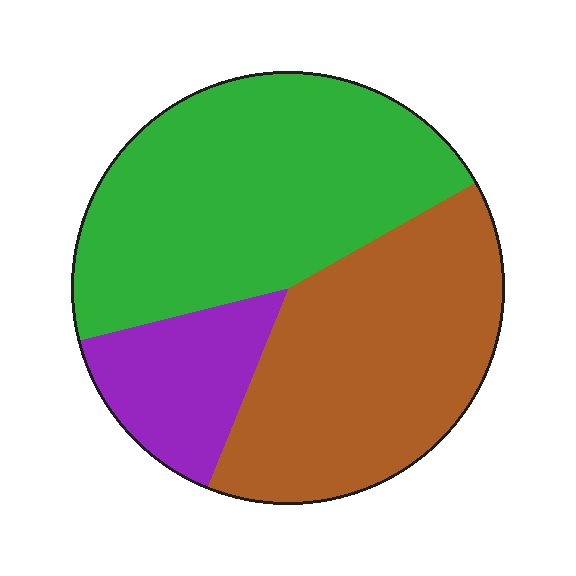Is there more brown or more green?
Green.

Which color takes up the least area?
Purple, at roughly 15%.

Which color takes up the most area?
Green, at roughly 45%.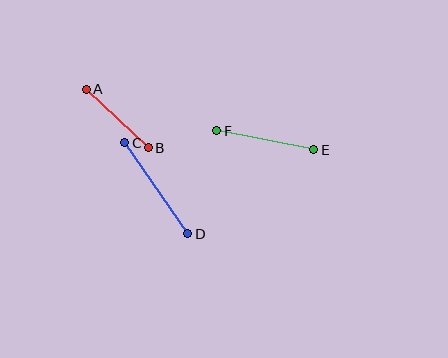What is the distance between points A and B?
The distance is approximately 85 pixels.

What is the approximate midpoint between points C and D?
The midpoint is at approximately (156, 188) pixels.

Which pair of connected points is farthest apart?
Points C and D are farthest apart.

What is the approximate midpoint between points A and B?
The midpoint is at approximately (117, 119) pixels.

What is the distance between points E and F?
The distance is approximately 99 pixels.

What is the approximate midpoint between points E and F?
The midpoint is at approximately (265, 140) pixels.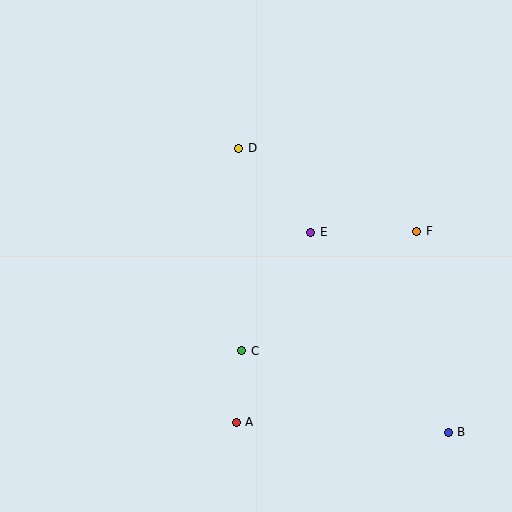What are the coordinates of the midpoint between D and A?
The midpoint between D and A is at (238, 285).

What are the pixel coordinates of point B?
Point B is at (448, 432).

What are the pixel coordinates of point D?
Point D is at (239, 148).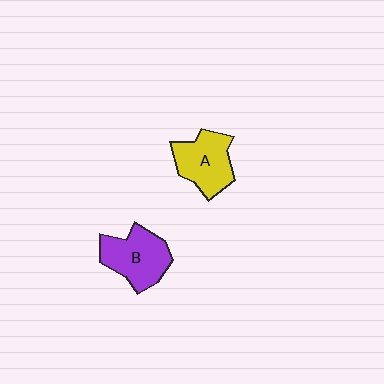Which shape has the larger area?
Shape B (purple).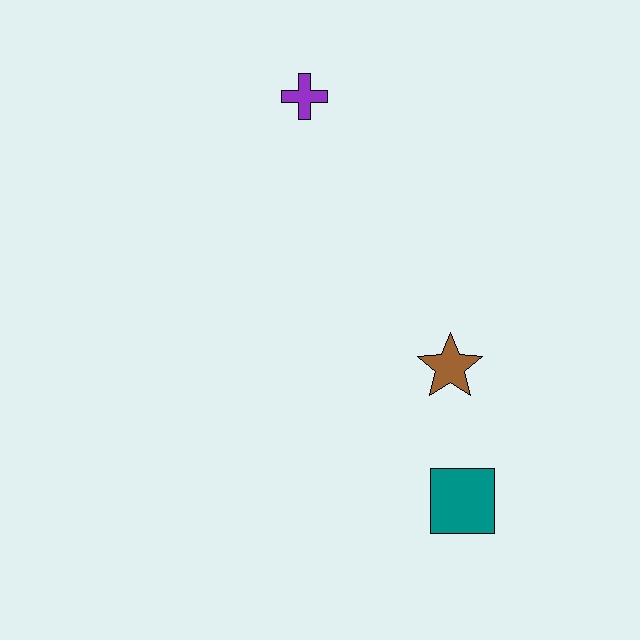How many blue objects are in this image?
There are no blue objects.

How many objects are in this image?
There are 3 objects.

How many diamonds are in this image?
There are no diamonds.